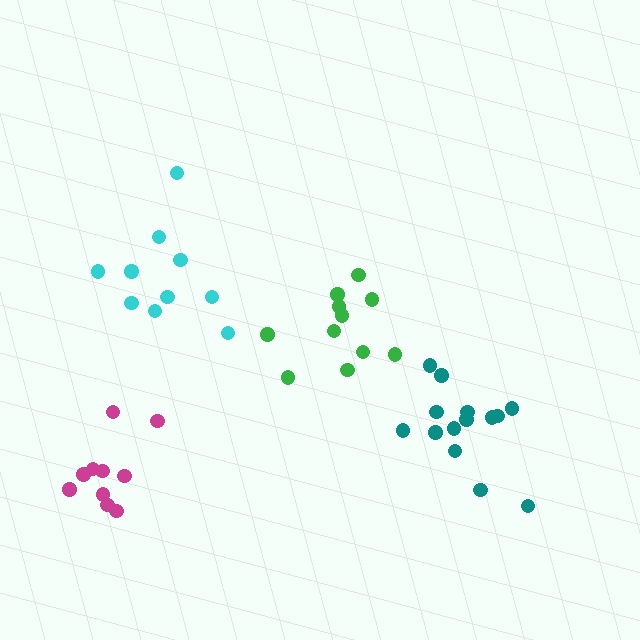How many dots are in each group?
Group 1: 14 dots, Group 2: 10 dots, Group 3: 10 dots, Group 4: 11 dots (45 total).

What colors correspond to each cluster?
The clusters are colored: teal, magenta, cyan, green.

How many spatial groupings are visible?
There are 4 spatial groupings.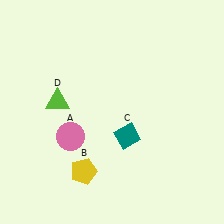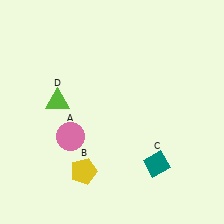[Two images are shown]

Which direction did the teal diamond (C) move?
The teal diamond (C) moved right.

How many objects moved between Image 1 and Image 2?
1 object moved between the two images.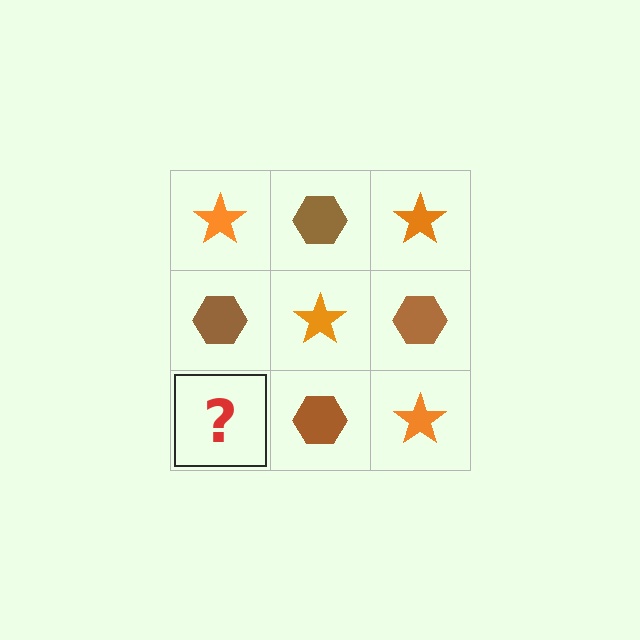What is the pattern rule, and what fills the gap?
The rule is that it alternates orange star and brown hexagon in a checkerboard pattern. The gap should be filled with an orange star.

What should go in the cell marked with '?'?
The missing cell should contain an orange star.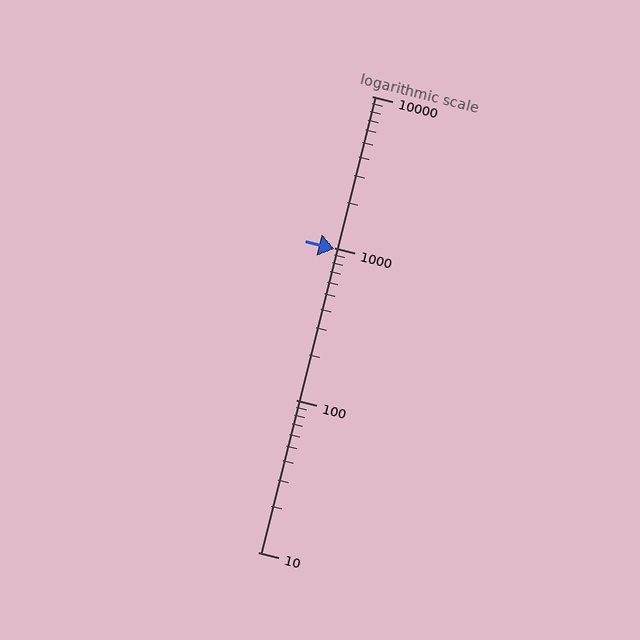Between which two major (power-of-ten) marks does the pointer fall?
The pointer is between 100 and 1000.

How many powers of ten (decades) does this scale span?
The scale spans 3 decades, from 10 to 10000.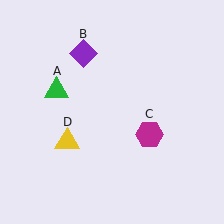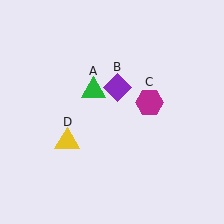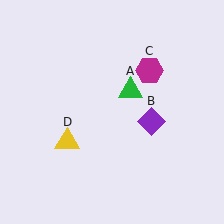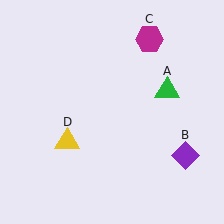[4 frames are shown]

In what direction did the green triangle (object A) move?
The green triangle (object A) moved right.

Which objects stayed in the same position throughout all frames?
Yellow triangle (object D) remained stationary.